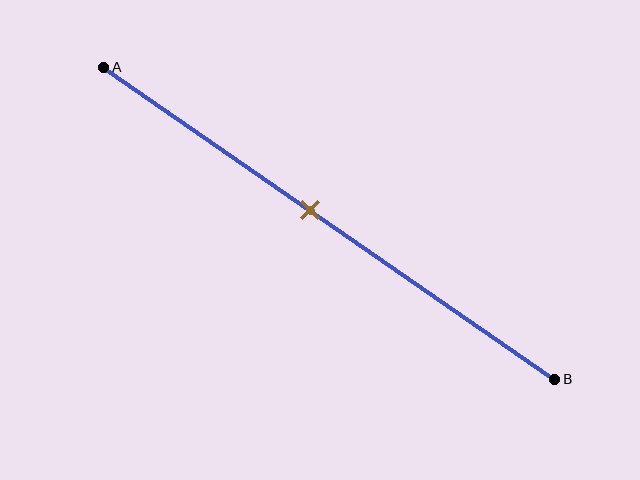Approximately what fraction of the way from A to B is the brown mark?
The brown mark is approximately 45% of the way from A to B.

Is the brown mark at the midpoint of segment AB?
No, the mark is at about 45% from A, not at the 50% midpoint.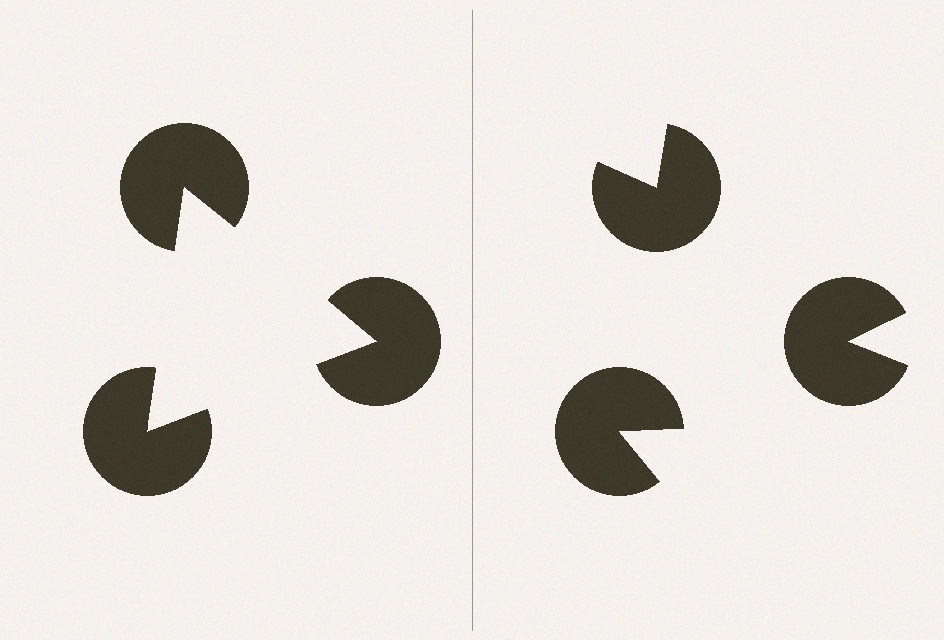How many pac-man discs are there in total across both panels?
6 — 3 on each side.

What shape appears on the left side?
An illusory triangle.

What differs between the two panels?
The pac-man discs are positioned identically on both sides; only the wedge orientations differ. On the left they align to a triangle; on the right they are misaligned.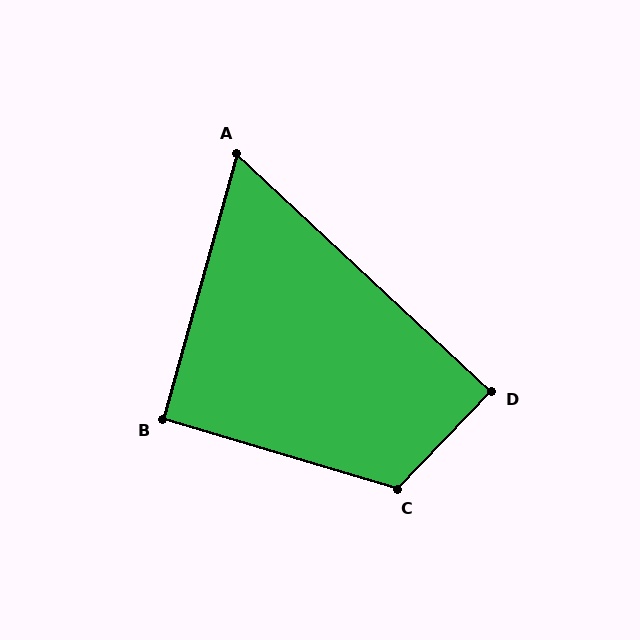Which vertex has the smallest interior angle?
A, at approximately 63 degrees.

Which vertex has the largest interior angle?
C, at approximately 117 degrees.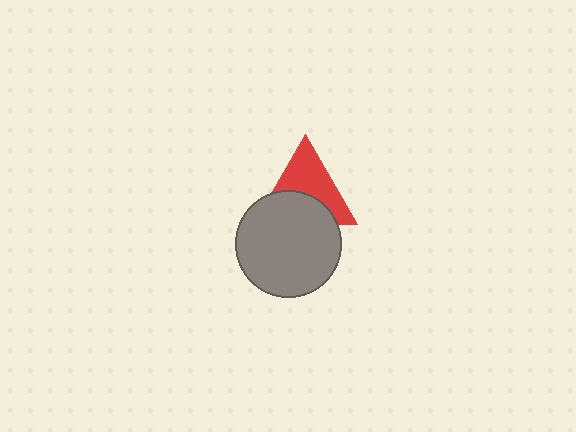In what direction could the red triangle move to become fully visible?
The red triangle could move up. That would shift it out from behind the gray circle entirely.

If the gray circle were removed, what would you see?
You would see the complete red triangle.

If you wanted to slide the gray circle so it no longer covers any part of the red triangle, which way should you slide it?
Slide it down — that is the most direct way to separate the two shapes.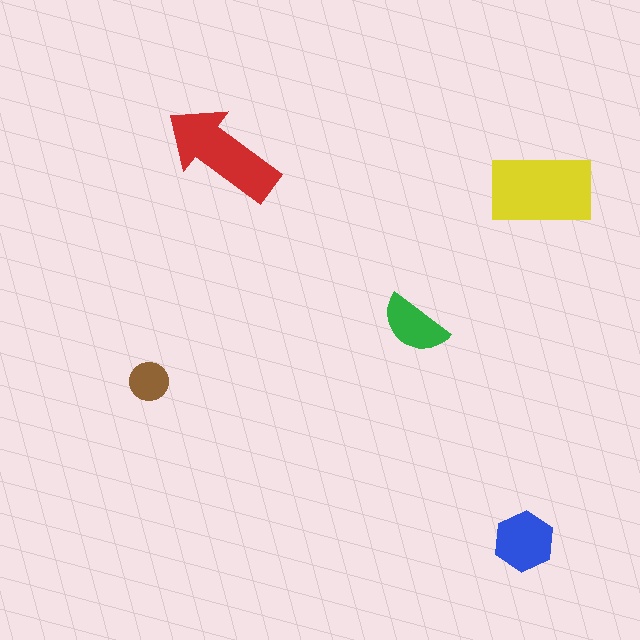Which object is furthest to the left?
The brown circle is leftmost.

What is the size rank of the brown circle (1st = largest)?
5th.